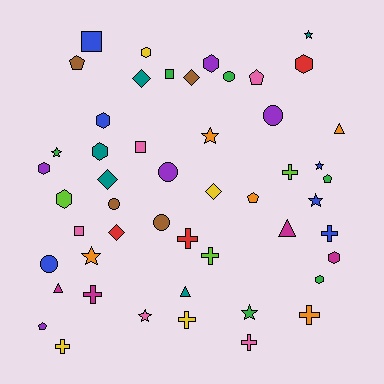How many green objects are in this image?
There are 6 green objects.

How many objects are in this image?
There are 50 objects.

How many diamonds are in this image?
There are 5 diamonds.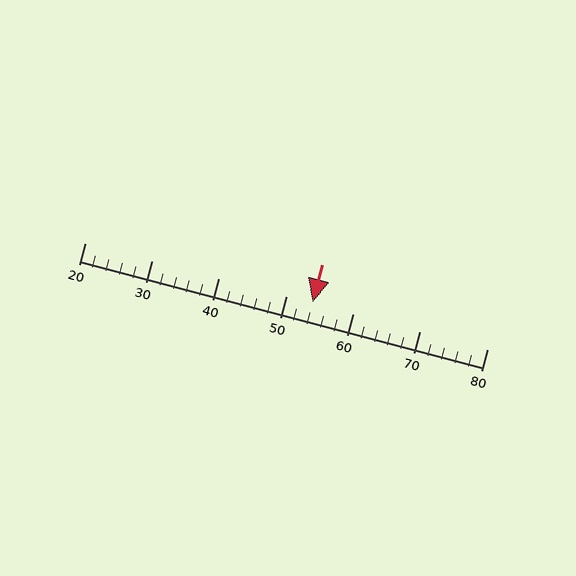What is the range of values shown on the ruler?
The ruler shows values from 20 to 80.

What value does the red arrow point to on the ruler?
The red arrow points to approximately 54.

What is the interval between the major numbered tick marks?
The major tick marks are spaced 10 units apart.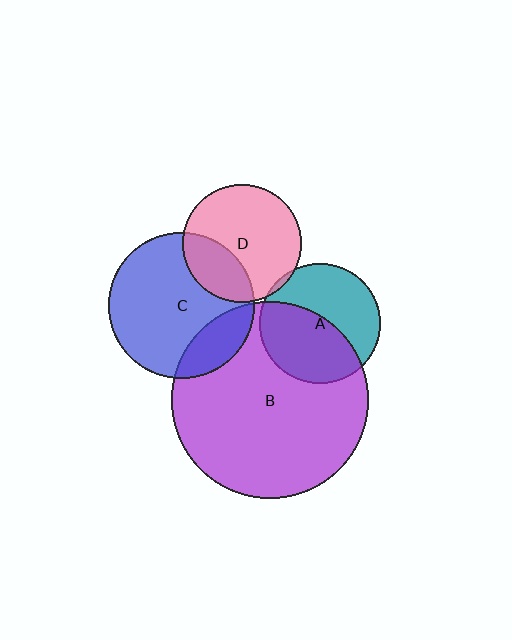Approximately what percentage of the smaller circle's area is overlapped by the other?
Approximately 50%.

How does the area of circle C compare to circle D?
Approximately 1.5 times.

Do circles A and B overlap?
Yes.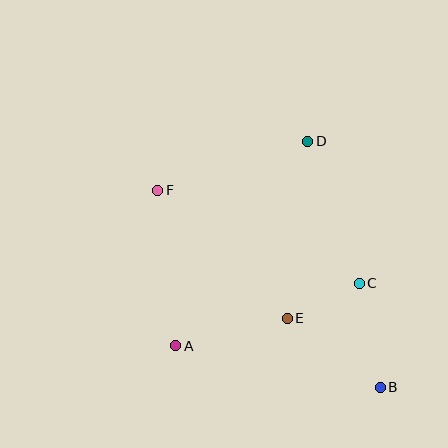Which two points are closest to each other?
Points C and E are closest to each other.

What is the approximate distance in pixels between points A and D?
The distance between A and D is approximately 244 pixels.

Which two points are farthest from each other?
Points B and F are farthest from each other.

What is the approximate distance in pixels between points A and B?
The distance between A and B is approximately 209 pixels.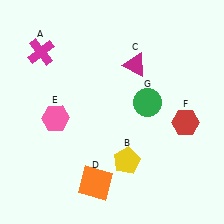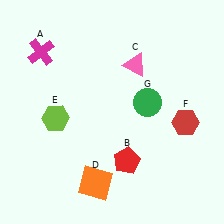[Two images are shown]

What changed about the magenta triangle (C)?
In Image 1, C is magenta. In Image 2, it changed to pink.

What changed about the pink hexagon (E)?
In Image 1, E is pink. In Image 2, it changed to lime.